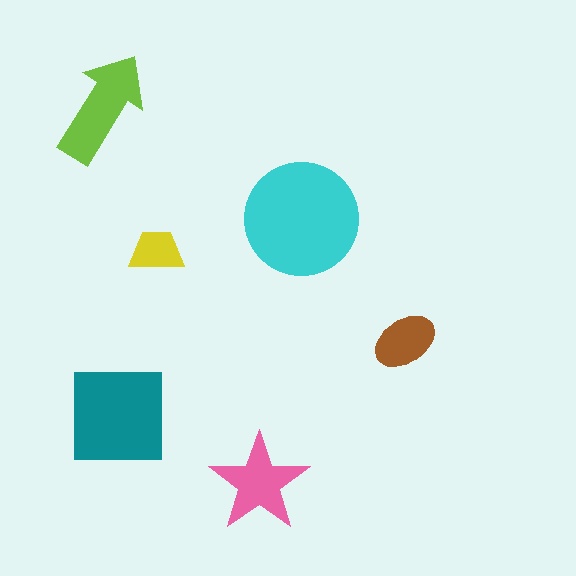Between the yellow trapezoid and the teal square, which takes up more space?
The teal square.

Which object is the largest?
The cyan circle.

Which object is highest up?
The lime arrow is topmost.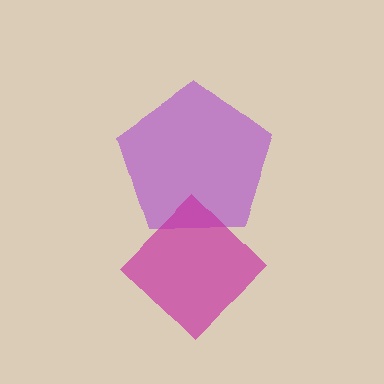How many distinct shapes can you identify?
There are 2 distinct shapes: a purple pentagon, a magenta diamond.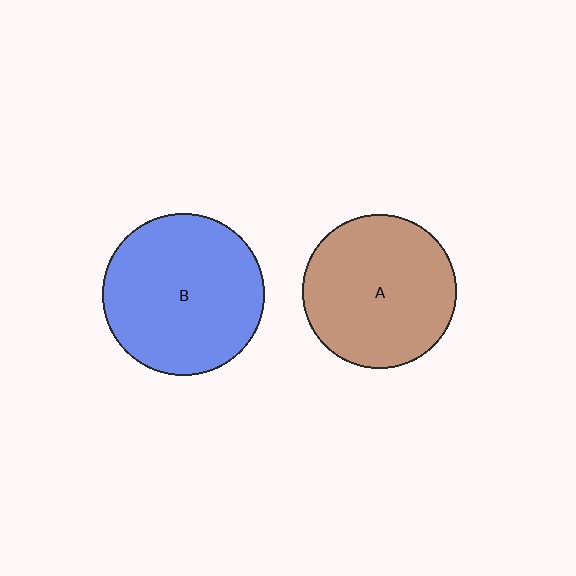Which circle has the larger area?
Circle B (blue).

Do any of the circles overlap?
No, none of the circles overlap.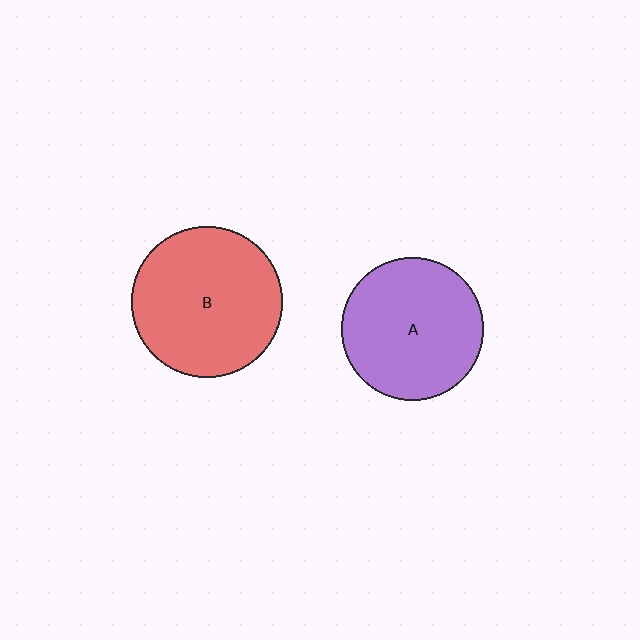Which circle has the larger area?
Circle B (red).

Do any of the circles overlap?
No, none of the circles overlap.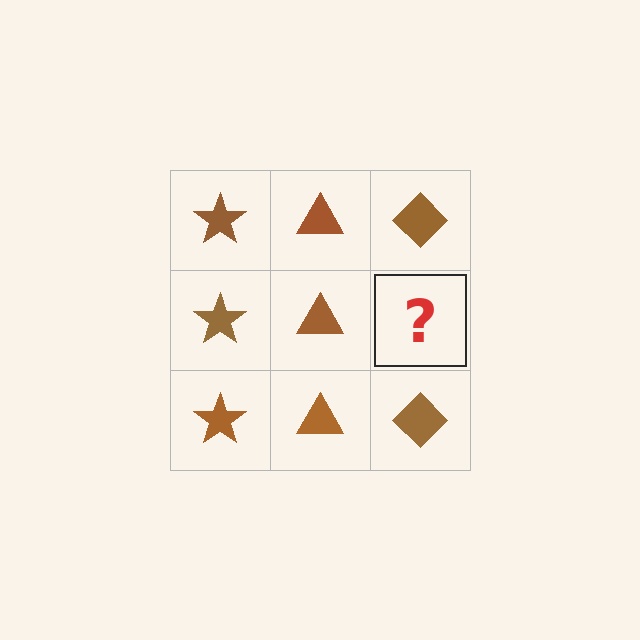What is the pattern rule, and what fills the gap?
The rule is that each column has a consistent shape. The gap should be filled with a brown diamond.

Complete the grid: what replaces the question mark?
The question mark should be replaced with a brown diamond.